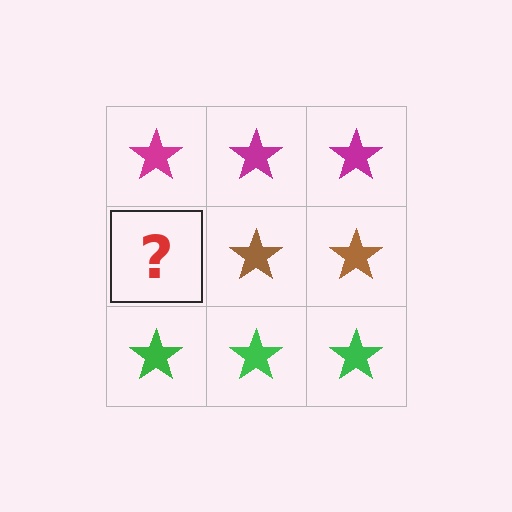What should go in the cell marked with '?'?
The missing cell should contain a brown star.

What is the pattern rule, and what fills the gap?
The rule is that each row has a consistent color. The gap should be filled with a brown star.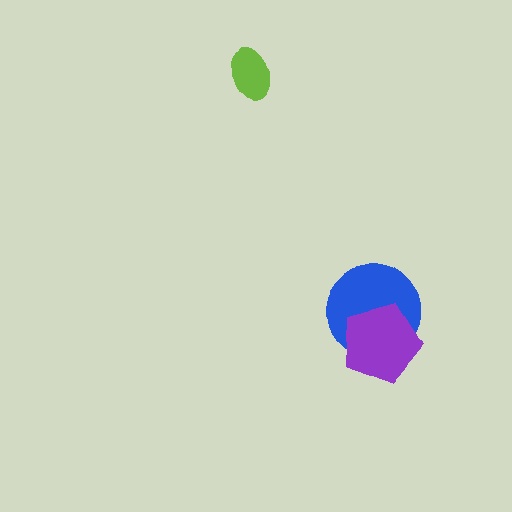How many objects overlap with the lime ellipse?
0 objects overlap with the lime ellipse.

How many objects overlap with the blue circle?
1 object overlaps with the blue circle.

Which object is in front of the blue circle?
The purple pentagon is in front of the blue circle.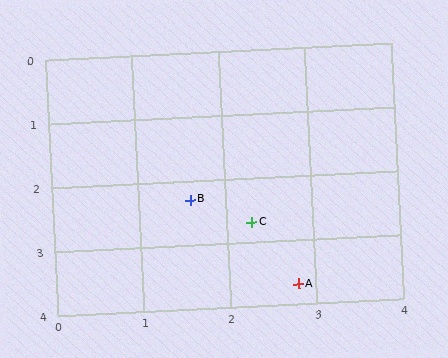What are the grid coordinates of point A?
Point A is at approximately (2.8, 3.7).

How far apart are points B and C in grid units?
Points B and C are about 0.8 grid units apart.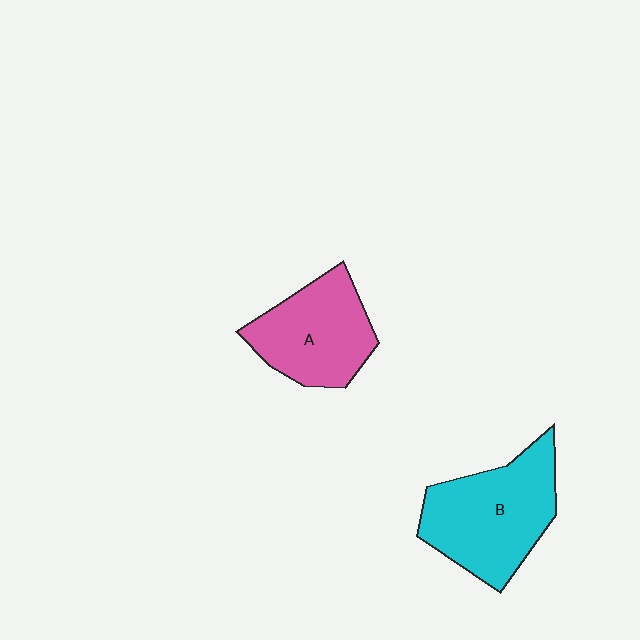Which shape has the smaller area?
Shape A (pink).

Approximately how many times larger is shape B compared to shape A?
Approximately 1.2 times.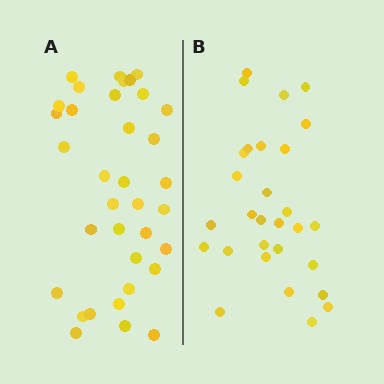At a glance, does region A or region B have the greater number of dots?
Region A (the left region) has more dots.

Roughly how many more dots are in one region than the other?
Region A has about 6 more dots than region B.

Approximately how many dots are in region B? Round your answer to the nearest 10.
About 30 dots. (The exact count is 29, which rounds to 30.)